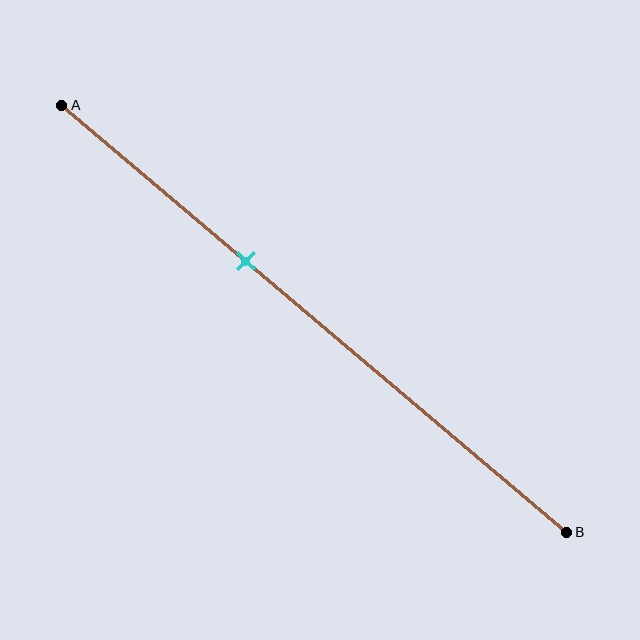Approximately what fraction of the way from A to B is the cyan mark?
The cyan mark is approximately 35% of the way from A to B.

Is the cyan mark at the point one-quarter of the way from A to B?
No, the mark is at about 35% from A, not at the 25% one-quarter point.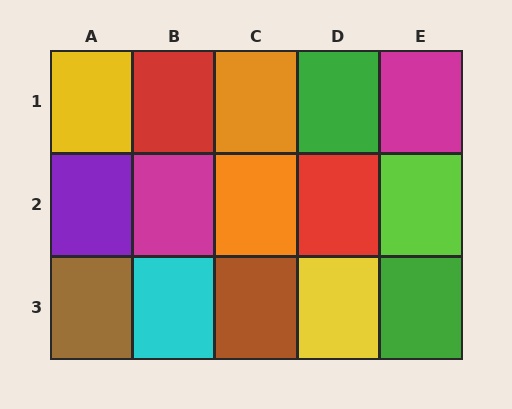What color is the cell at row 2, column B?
Magenta.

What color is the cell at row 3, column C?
Brown.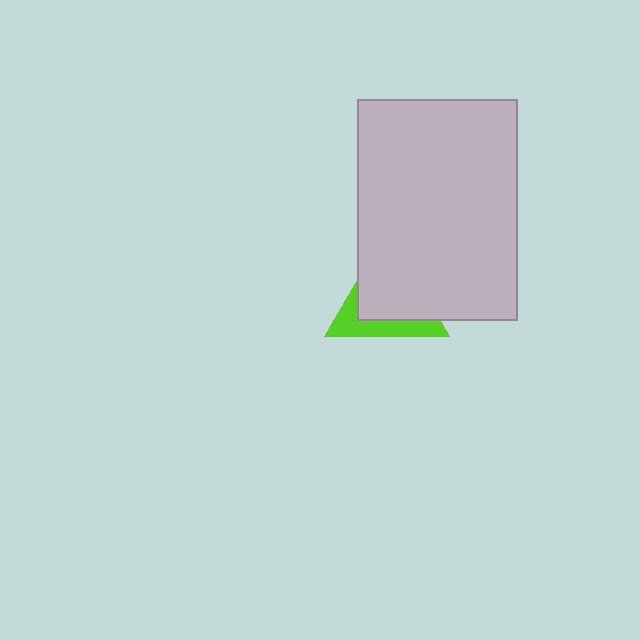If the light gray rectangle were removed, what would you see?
You would see the complete lime triangle.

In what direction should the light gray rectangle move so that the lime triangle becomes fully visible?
The light gray rectangle should move toward the upper-right. That is the shortest direction to clear the overlap and leave the lime triangle fully visible.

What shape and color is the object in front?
The object in front is a light gray rectangle.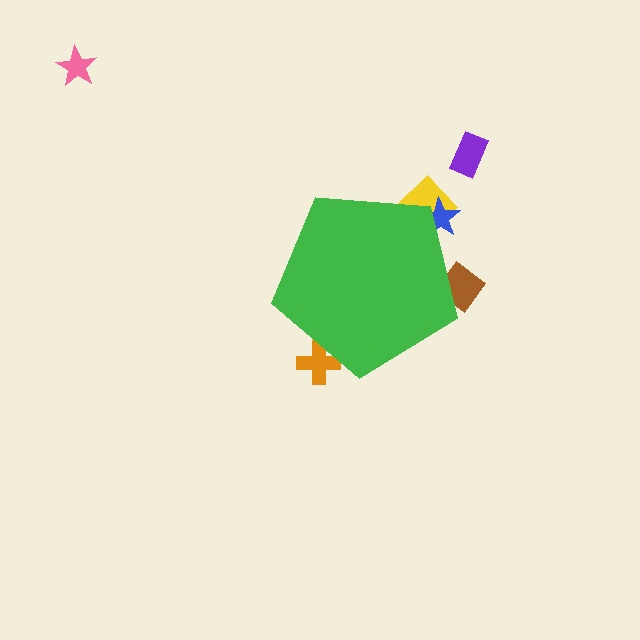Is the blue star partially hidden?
Yes, the blue star is partially hidden behind the green pentagon.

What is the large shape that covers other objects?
A green pentagon.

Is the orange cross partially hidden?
Yes, the orange cross is partially hidden behind the green pentagon.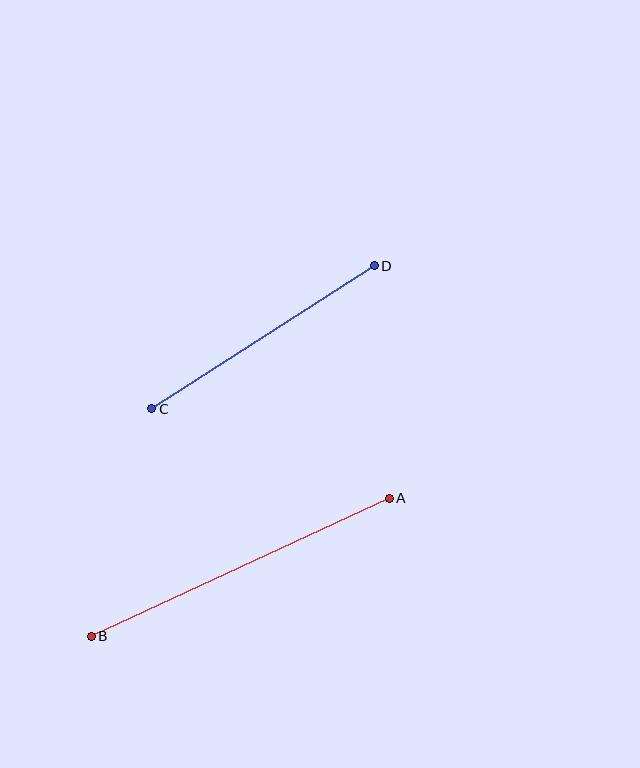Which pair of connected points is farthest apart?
Points A and B are farthest apart.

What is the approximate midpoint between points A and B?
The midpoint is at approximately (240, 567) pixels.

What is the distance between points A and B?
The distance is approximately 328 pixels.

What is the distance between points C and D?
The distance is approximately 265 pixels.